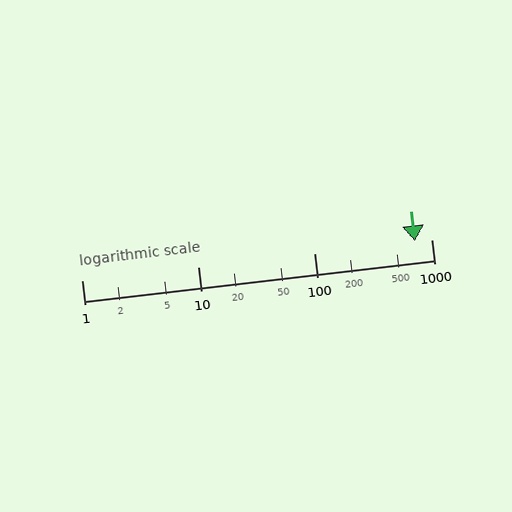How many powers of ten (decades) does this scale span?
The scale spans 3 decades, from 1 to 1000.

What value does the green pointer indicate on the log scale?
The pointer indicates approximately 720.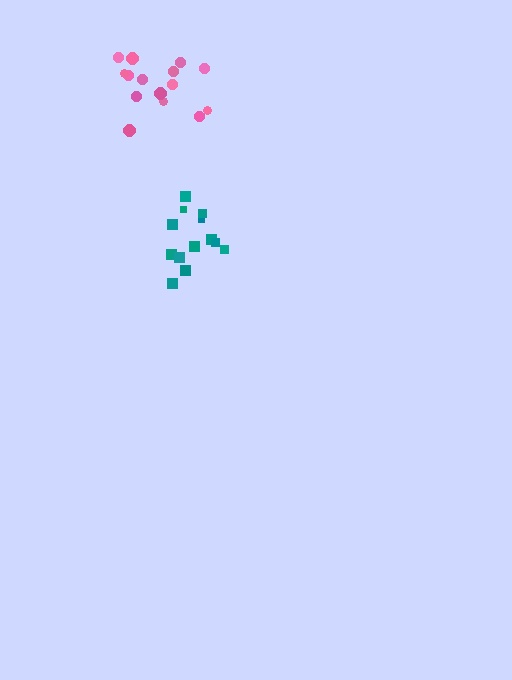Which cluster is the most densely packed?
Pink.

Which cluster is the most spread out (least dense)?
Teal.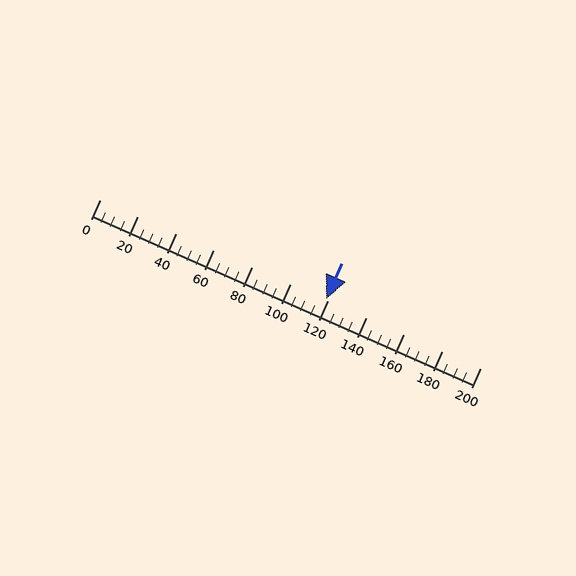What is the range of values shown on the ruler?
The ruler shows values from 0 to 200.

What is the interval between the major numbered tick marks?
The major tick marks are spaced 20 units apart.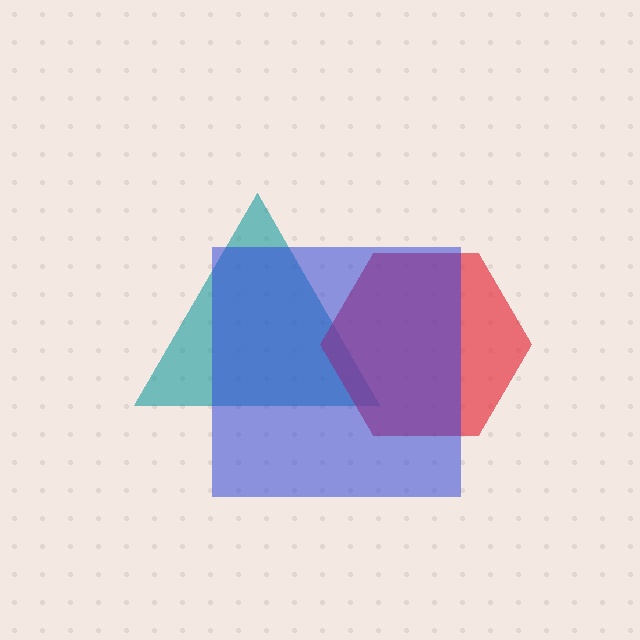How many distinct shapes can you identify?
There are 3 distinct shapes: a teal triangle, a red hexagon, a blue square.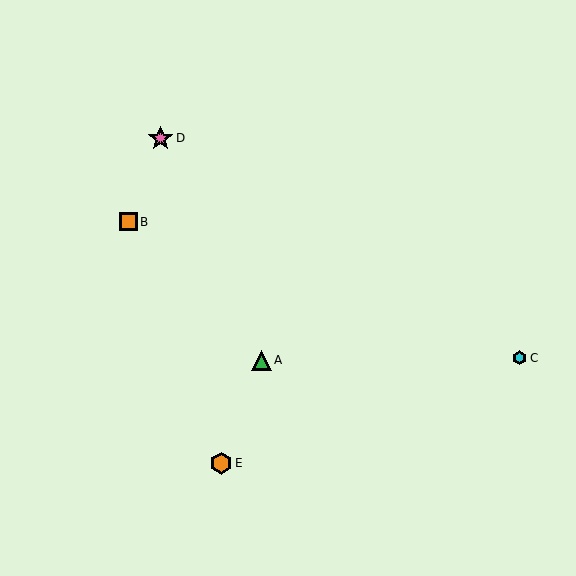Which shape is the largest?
The pink star (labeled D) is the largest.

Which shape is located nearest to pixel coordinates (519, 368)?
The cyan hexagon (labeled C) at (520, 358) is nearest to that location.